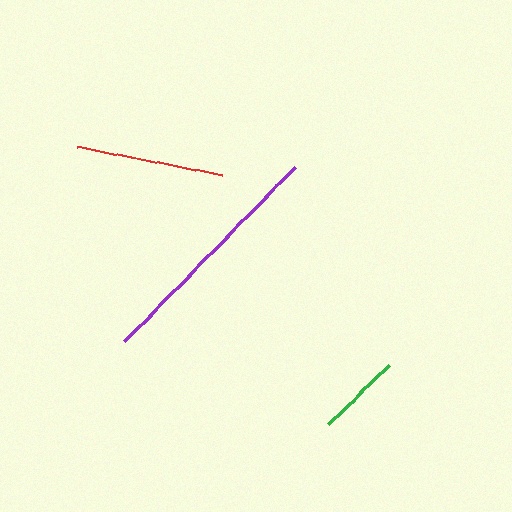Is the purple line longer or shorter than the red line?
The purple line is longer than the red line.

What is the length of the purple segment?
The purple segment is approximately 244 pixels long.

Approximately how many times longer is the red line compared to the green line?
The red line is approximately 1.7 times the length of the green line.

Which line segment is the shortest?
The green line is the shortest at approximately 85 pixels.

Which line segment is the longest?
The purple line is the longest at approximately 244 pixels.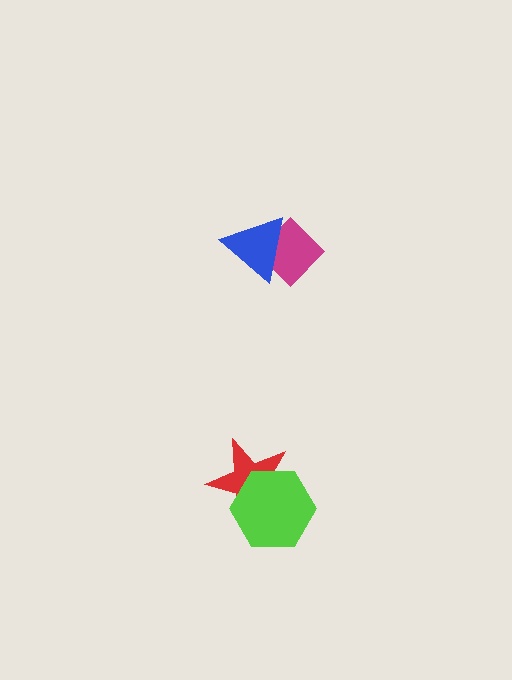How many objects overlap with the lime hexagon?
1 object overlaps with the lime hexagon.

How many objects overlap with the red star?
1 object overlaps with the red star.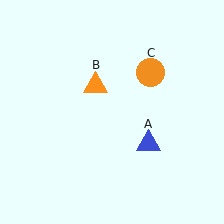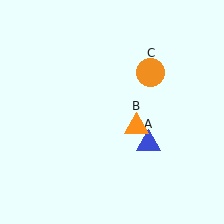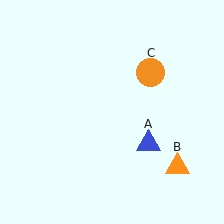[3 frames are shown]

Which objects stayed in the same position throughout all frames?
Blue triangle (object A) and orange circle (object C) remained stationary.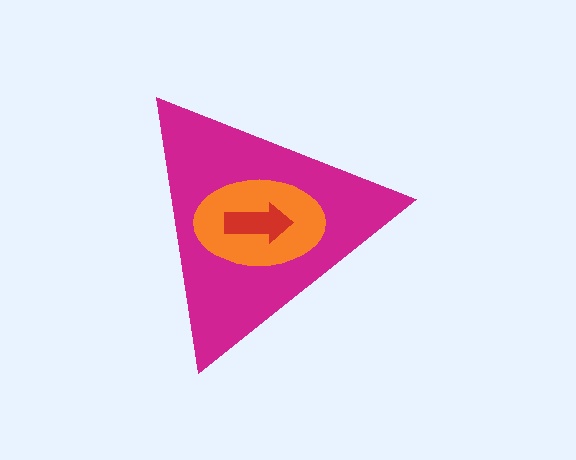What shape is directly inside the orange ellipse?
The red arrow.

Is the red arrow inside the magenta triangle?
Yes.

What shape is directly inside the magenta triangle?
The orange ellipse.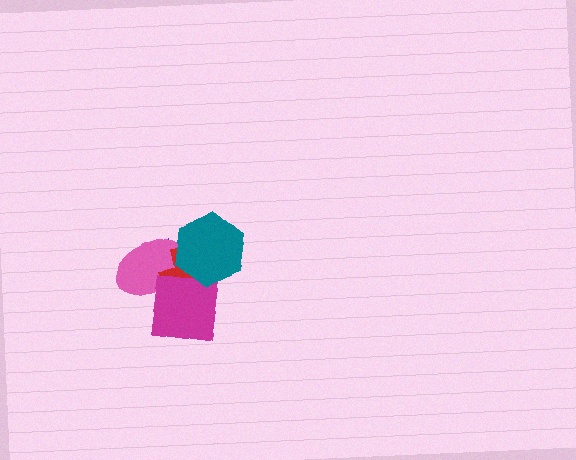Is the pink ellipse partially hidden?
Yes, it is partially covered by another shape.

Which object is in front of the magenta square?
The teal hexagon is in front of the magenta square.